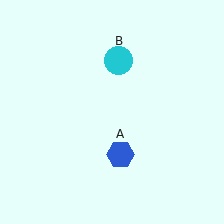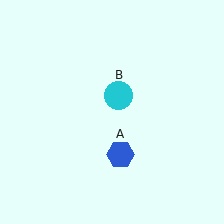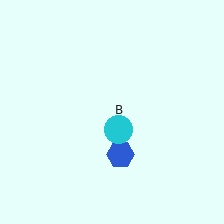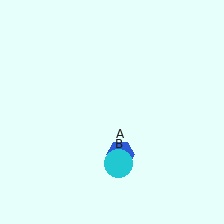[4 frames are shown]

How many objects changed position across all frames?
1 object changed position: cyan circle (object B).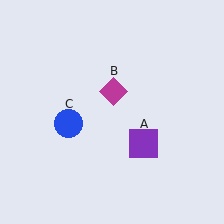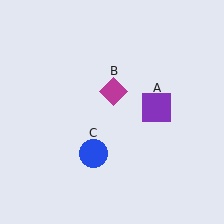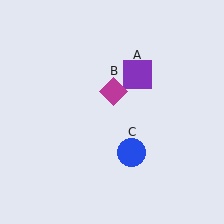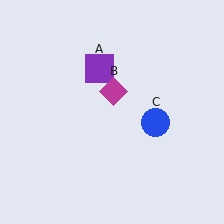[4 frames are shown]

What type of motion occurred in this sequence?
The purple square (object A), blue circle (object C) rotated counterclockwise around the center of the scene.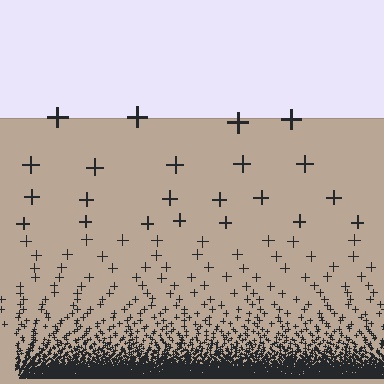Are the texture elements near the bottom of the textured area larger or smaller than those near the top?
Smaller. The gradient is inverted — elements near the bottom are smaller and denser.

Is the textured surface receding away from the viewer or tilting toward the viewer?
The surface appears to tilt toward the viewer. Texture elements get larger and sparser toward the top.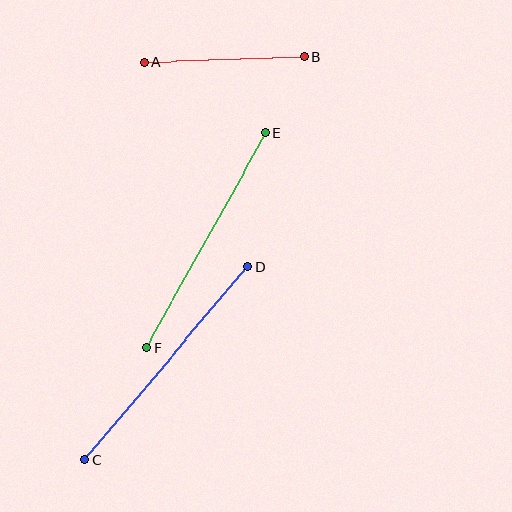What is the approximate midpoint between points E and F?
The midpoint is at approximately (206, 240) pixels.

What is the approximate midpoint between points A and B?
The midpoint is at approximately (224, 59) pixels.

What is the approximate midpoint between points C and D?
The midpoint is at approximately (166, 363) pixels.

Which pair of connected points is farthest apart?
Points C and D are farthest apart.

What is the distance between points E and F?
The distance is approximately 246 pixels.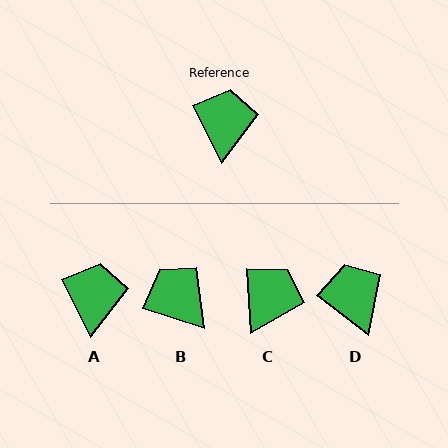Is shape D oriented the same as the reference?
No, it is off by about 26 degrees.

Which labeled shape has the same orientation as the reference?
A.